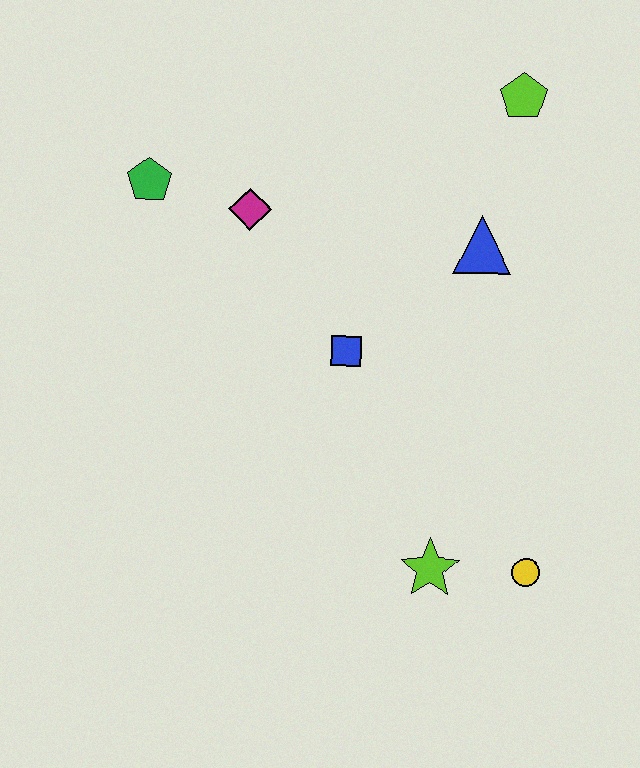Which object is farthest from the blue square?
The lime pentagon is farthest from the blue square.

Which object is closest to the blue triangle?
The lime pentagon is closest to the blue triangle.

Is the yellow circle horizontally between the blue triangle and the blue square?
No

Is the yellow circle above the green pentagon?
No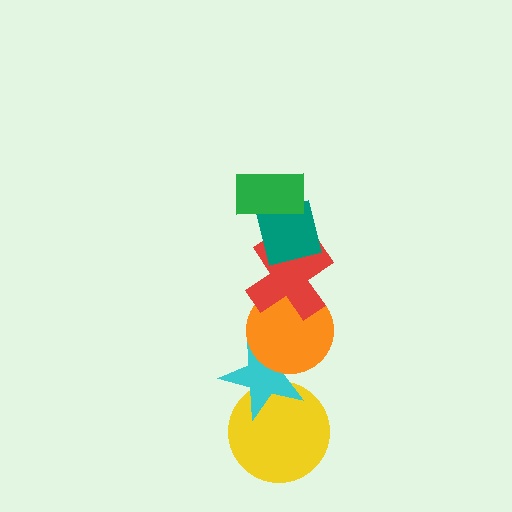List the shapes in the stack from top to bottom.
From top to bottom: the green rectangle, the teal square, the red cross, the orange circle, the cyan star, the yellow circle.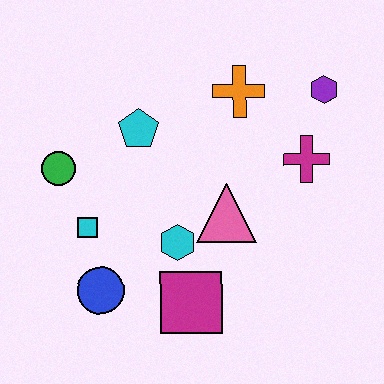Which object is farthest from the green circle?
The purple hexagon is farthest from the green circle.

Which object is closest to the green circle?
The cyan square is closest to the green circle.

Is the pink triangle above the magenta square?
Yes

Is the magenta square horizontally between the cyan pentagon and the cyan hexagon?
No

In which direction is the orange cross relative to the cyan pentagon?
The orange cross is to the right of the cyan pentagon.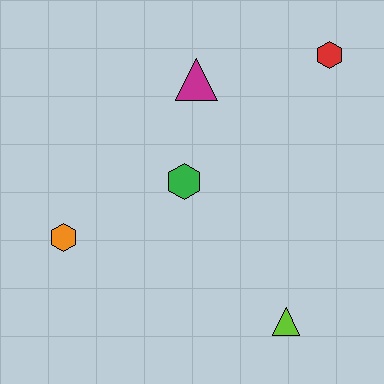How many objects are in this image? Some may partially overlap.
There are 5 objects.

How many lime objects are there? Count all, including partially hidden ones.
There is 1 lime object.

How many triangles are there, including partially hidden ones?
There are 2 triangles.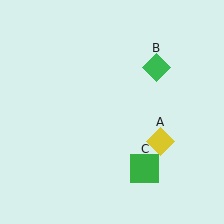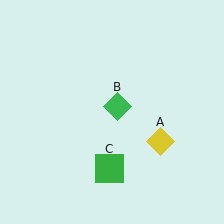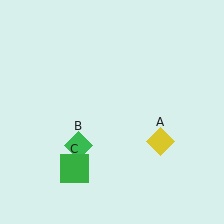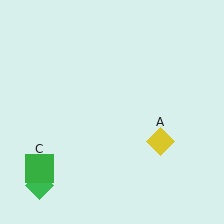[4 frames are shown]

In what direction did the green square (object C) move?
The green square (object C) moved left.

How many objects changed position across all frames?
2 objects changed position: green diamond (object B), green square (object C).